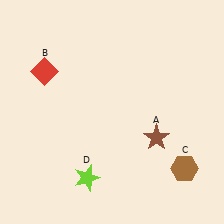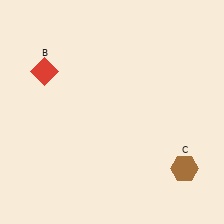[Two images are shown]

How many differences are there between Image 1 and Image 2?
There are 2 differences between the two images.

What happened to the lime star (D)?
The lime star (D) was removed in Image 2. It was in the bottom-left area of Image 1.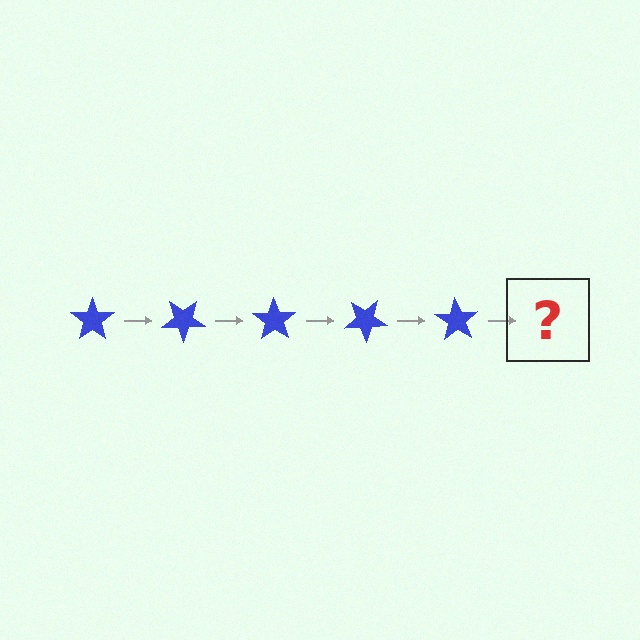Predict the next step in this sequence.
The next step is a blue star rotated 175 degrees.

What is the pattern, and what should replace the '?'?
The pattern is that the star rotates 35 degrees each step. The '?' should be a blue star rotated 175 degrees.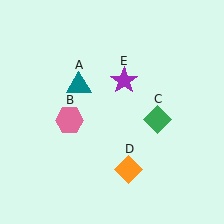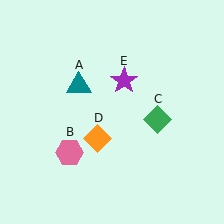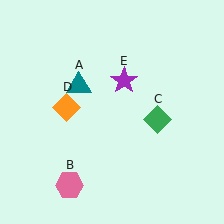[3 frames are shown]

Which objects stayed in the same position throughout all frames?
Teal triangle (object A) and green diamond (object C) and purple star (object E) remained stationary.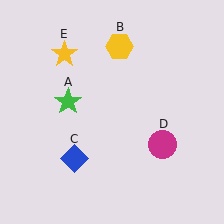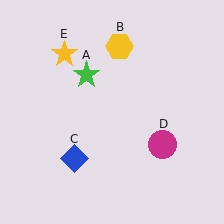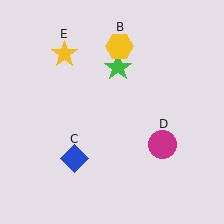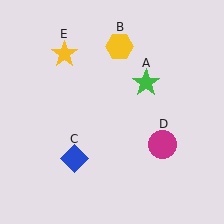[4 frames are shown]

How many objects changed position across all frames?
1 object changed position: green star (object A).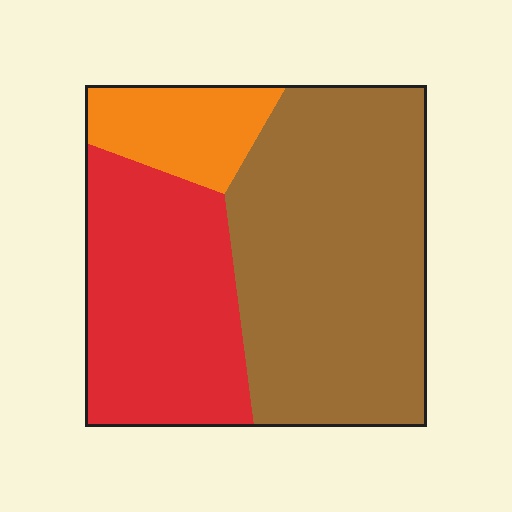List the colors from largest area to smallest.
From largest to smallest: brown, red, orange.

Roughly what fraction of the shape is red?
Red takes up between a quarter and a half of the shape.